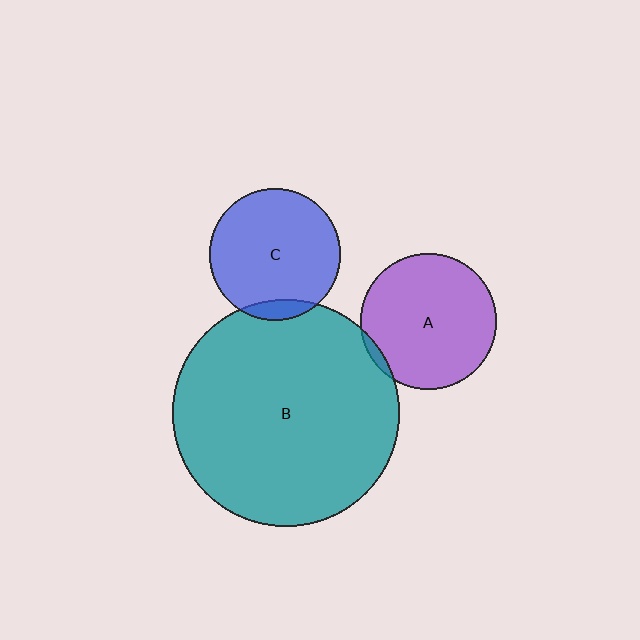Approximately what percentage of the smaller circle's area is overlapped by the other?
Approximately 5%.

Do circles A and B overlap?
Yes.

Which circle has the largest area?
Circle B (teal).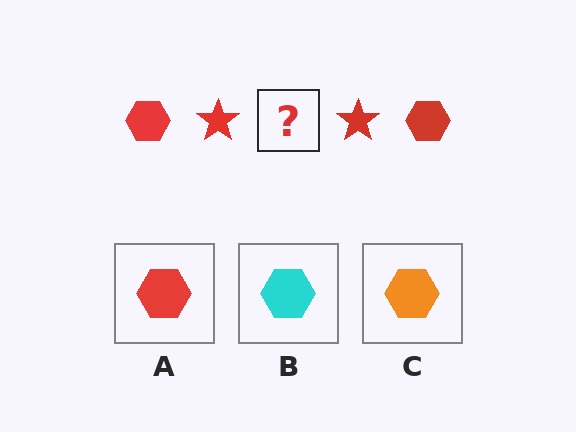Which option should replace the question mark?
Option A.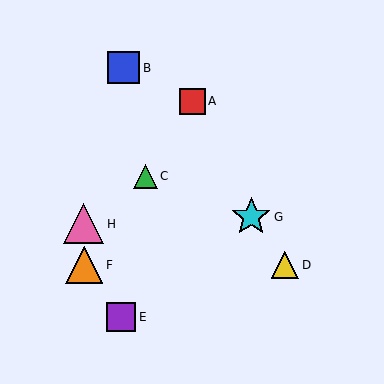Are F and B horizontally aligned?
No, F is at y≈265 and B is at y≈68.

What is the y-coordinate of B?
Object B is at y≈68.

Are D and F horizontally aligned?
Yes, both are at y≈265.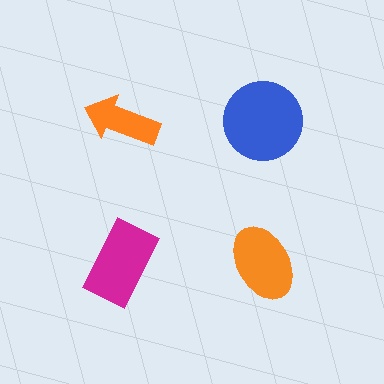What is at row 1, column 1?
An orange arrow.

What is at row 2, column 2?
An orange ellipse.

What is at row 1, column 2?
A blue circle.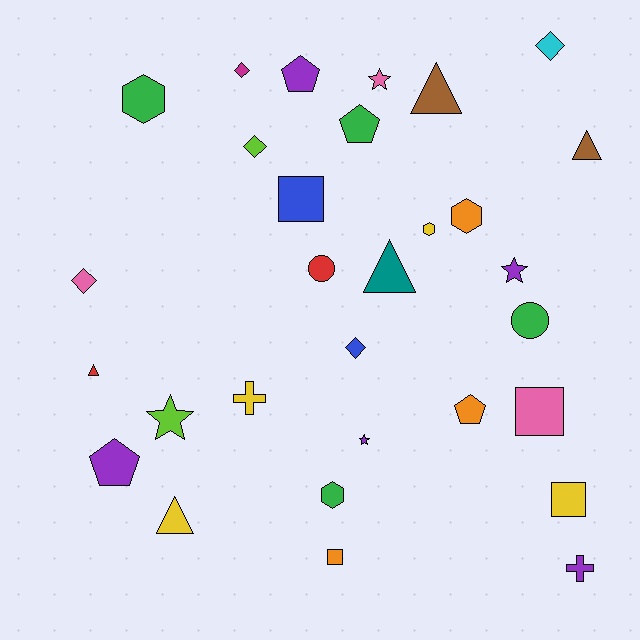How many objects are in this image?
There are 30 objects.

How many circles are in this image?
There are 2 circles.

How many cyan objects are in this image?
There is 1 cyan object.